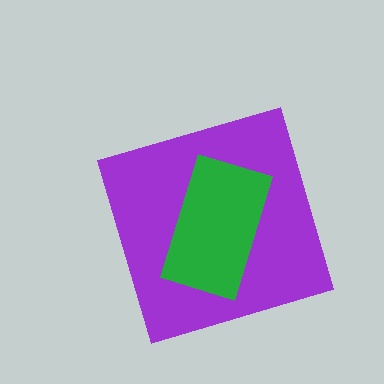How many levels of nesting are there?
2.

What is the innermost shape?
The green rectangle.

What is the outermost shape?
The purple diamond.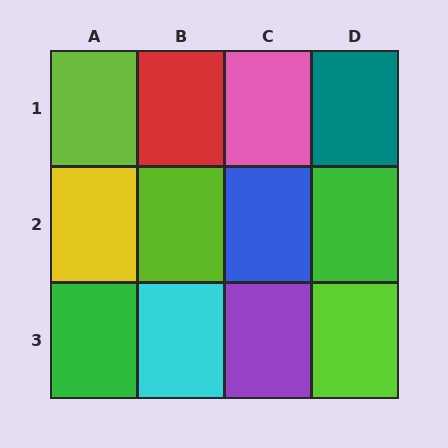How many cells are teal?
1 cell is teal.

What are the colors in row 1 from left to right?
Lime, red, pink, teal.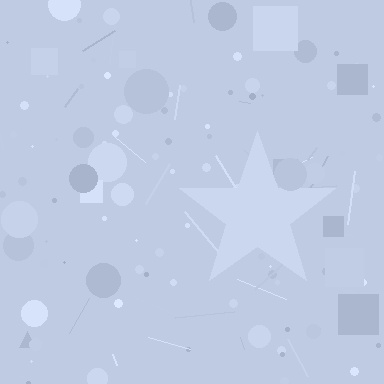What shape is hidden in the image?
A star is hidden in the image.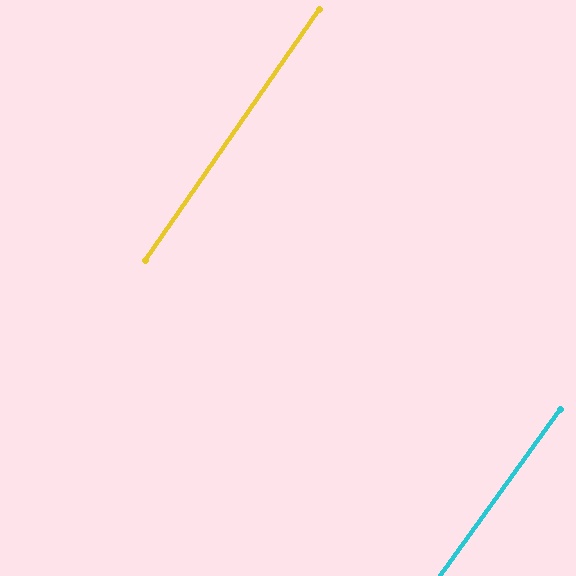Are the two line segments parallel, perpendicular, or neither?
Parallel — their directions differ by only 1.2°.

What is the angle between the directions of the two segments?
Approximately 1 degree.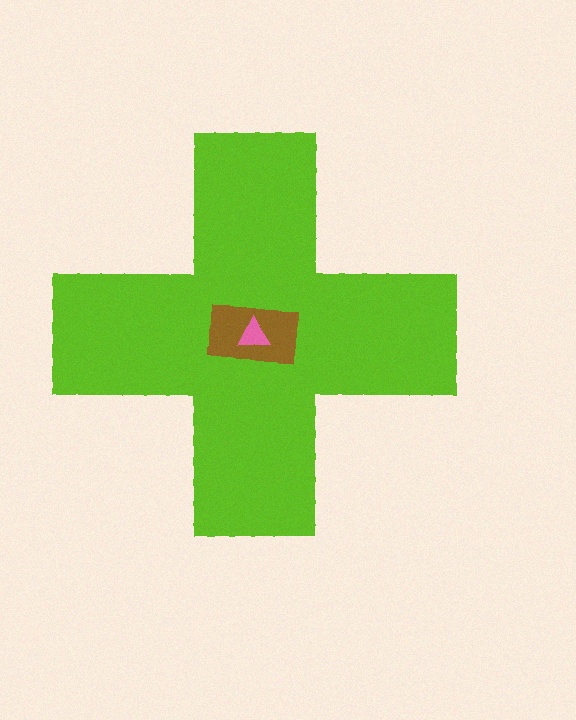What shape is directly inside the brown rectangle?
The pink triangle.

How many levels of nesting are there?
3.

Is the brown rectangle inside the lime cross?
Yes.